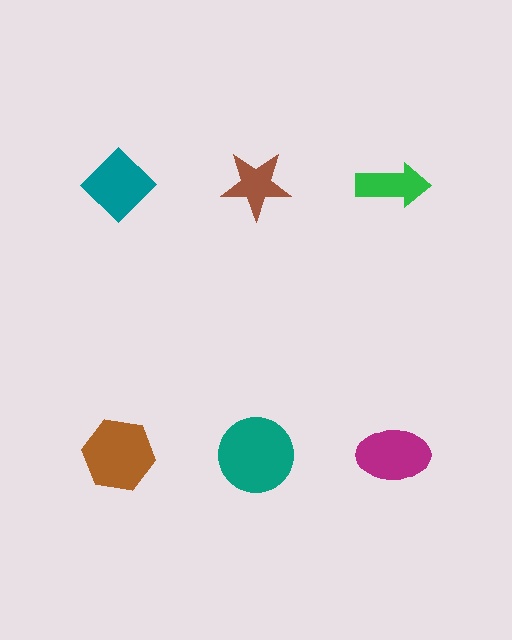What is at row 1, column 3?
A green arrow.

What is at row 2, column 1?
A brown hexagon.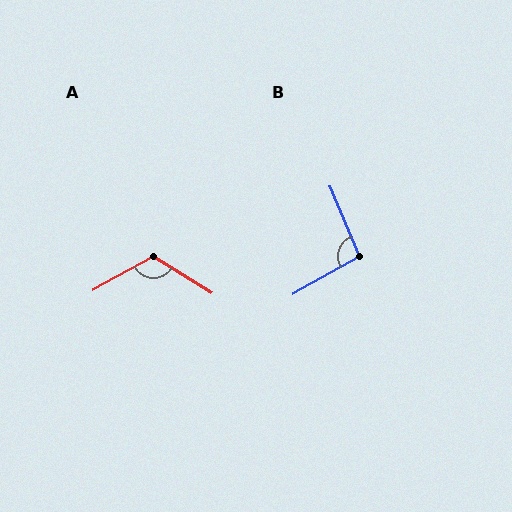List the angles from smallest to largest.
B (97°), A (119°).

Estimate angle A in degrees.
Approximately 119 degrees.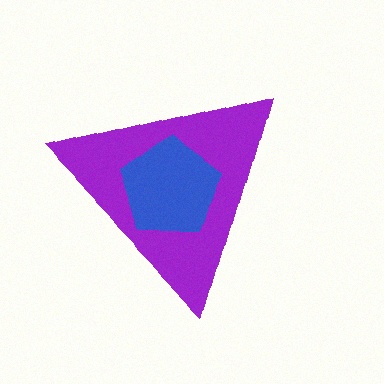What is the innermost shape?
The blue pentagon.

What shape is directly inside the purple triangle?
The blue pentagon.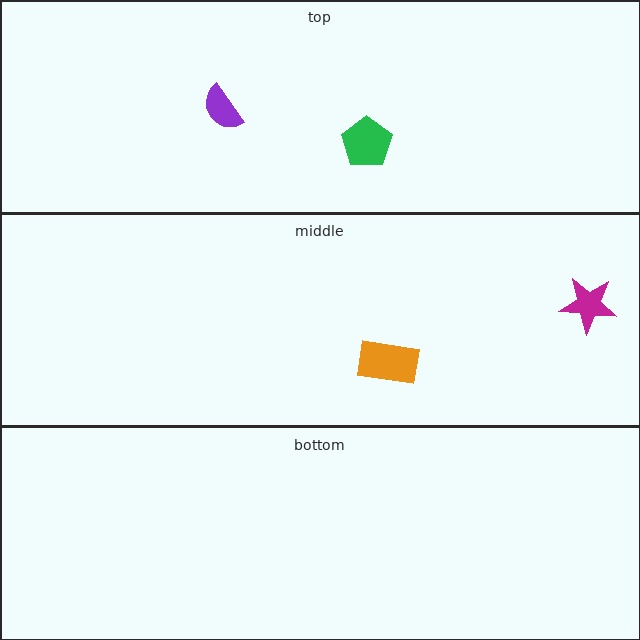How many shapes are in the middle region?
2.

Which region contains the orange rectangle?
The middle region.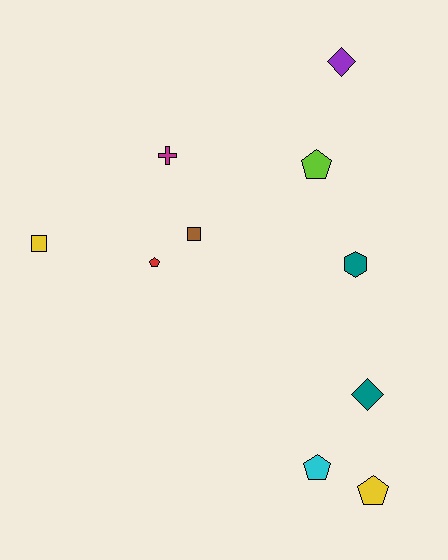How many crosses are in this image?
There is 1 cross.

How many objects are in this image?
There are 10 objects.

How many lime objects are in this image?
There is 1 lime object.